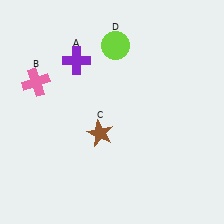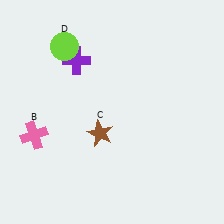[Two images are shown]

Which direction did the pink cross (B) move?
The pink cross (B) moved down.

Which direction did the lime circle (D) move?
The lime circle (D) moved left.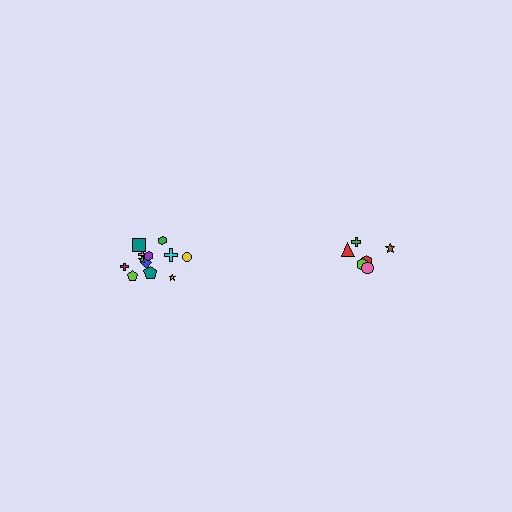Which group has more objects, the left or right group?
The left group.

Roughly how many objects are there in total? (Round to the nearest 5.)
Roughly 20 objects in total.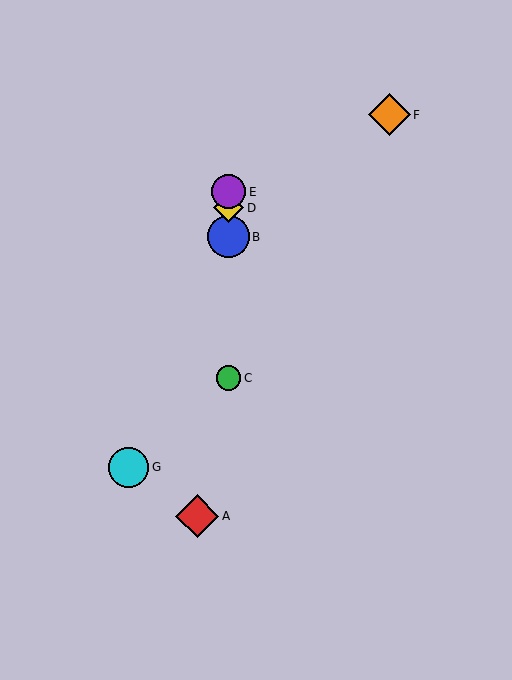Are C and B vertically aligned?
Yes, both are at x≈229.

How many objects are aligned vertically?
4 objects (B, C, D, E) are aligned vertically.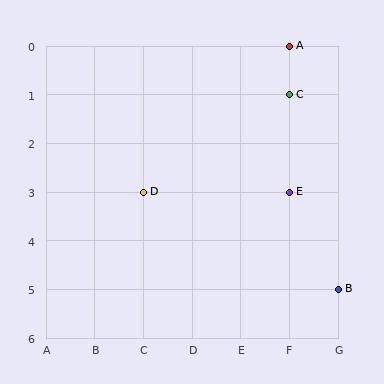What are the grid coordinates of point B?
Point B is at grid coordinates (G, 5).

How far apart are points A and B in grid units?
Points A and B are 1 column and 5 rows apart (about 5.1 grid units diagonally).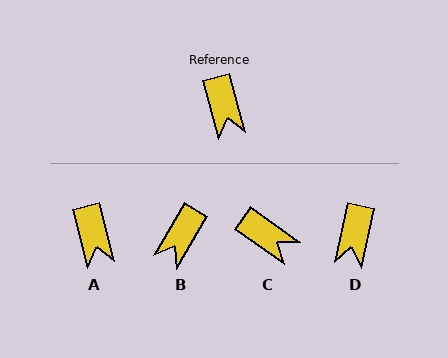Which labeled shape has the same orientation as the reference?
A.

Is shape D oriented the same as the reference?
No, it is off by about 27 degrees.